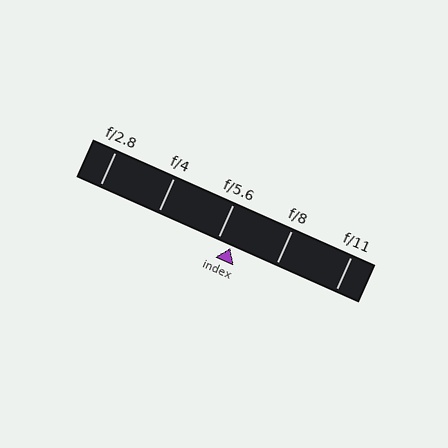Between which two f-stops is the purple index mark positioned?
The index mark is between f/5.6 and f/8.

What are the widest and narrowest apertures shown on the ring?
The widest aperture shown is f/2.8 and the narrowest is f/11.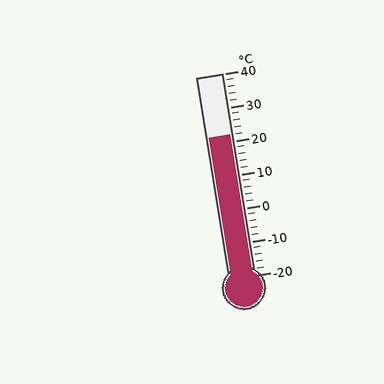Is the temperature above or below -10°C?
The temperature is above -10°C.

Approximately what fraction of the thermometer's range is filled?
The thermometer is filled to approximately 70% of its range.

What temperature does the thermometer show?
The thermometer shows approximately 22°C.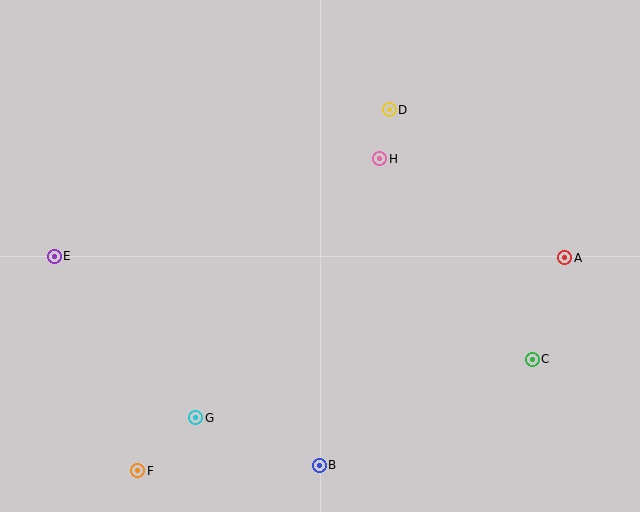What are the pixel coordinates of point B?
Point B is at (319, 465).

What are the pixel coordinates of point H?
Point H is at (380, 159).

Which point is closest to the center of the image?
Point H at (380, 159) is closest to the center.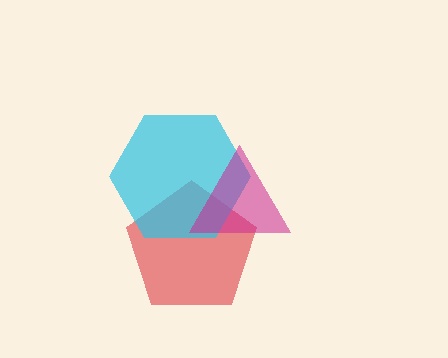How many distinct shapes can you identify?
There are 3 distinct shapes: a red pentagon, a cyan hexagon, a magenta triangle.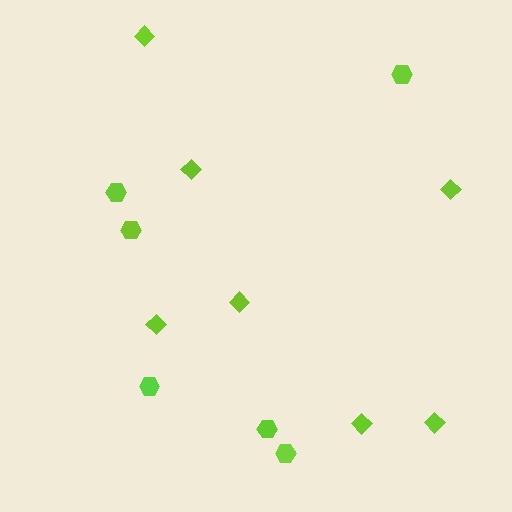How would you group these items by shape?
There are 2 groups: one group of diamonds (7) and one group of hexagons (6).